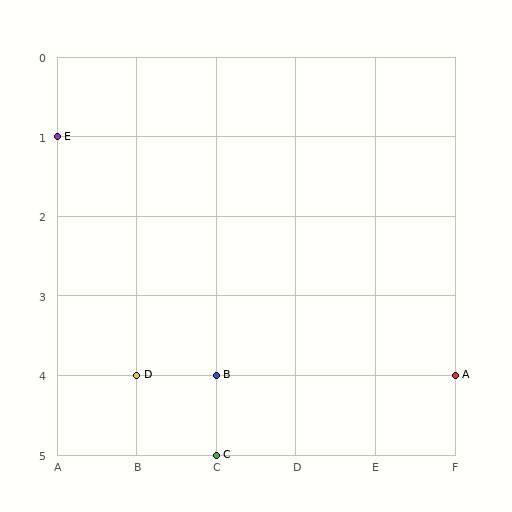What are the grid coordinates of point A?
Point A is at grid coordinates (F, 4).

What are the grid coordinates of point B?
Point B is at grid coordinates (C, 4).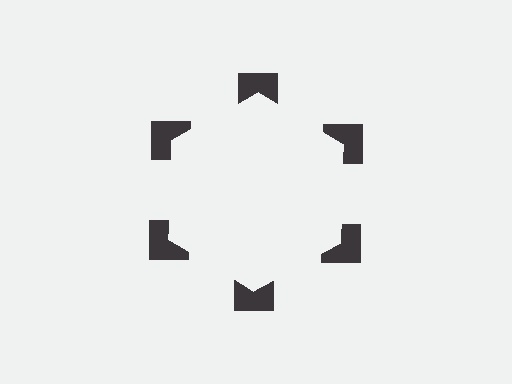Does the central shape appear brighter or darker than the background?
It typically appears slightly brighter than the background, even though no actual brightness change is drawn.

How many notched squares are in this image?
There are 6 — one at each vertex of the illusory hexagon.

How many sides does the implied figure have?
6 sides.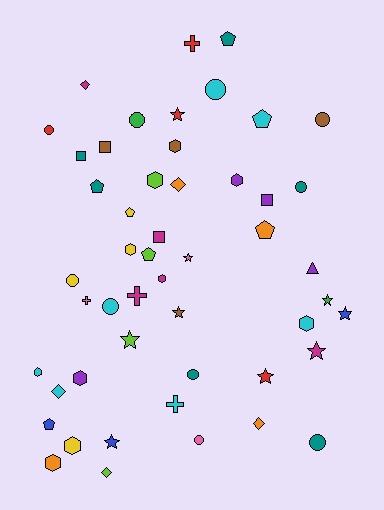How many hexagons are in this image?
There are 10 hexagons.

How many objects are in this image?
There are 50 objects.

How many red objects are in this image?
There are 4 red objects.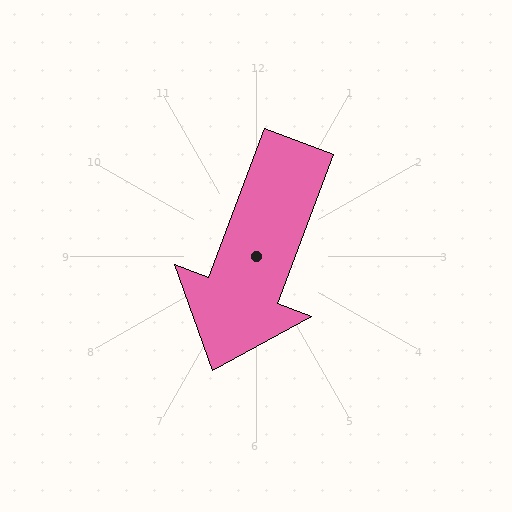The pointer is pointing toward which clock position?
Roughly 7 o'clock.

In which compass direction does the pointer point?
South.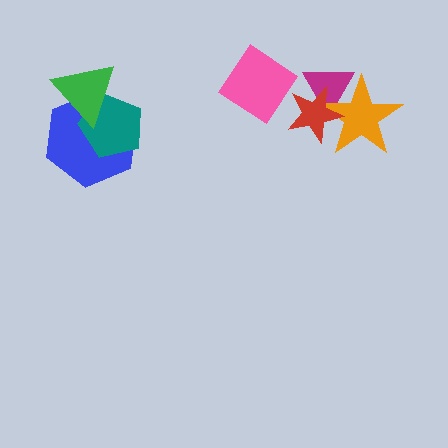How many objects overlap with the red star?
2 objects overlap with the red star.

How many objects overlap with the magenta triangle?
2 objects overlap with the magenta triangle.